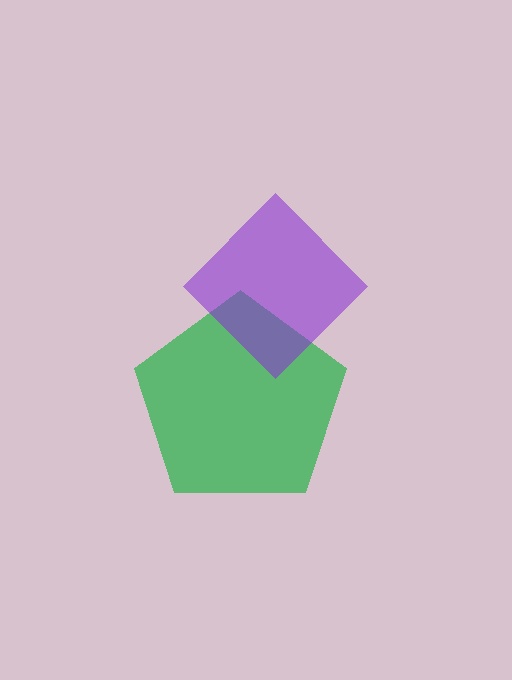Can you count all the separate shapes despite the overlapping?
Yes, there are 2 separate shapes.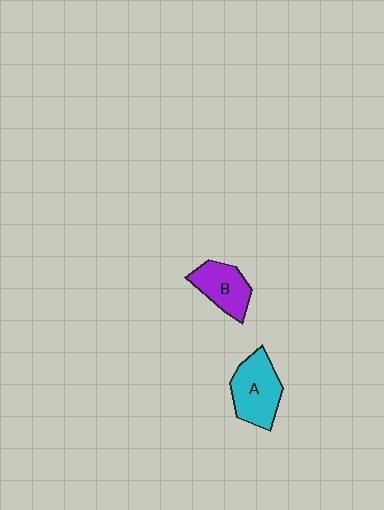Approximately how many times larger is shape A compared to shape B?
Approximately 1.3 times.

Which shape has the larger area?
Shape A (cyan).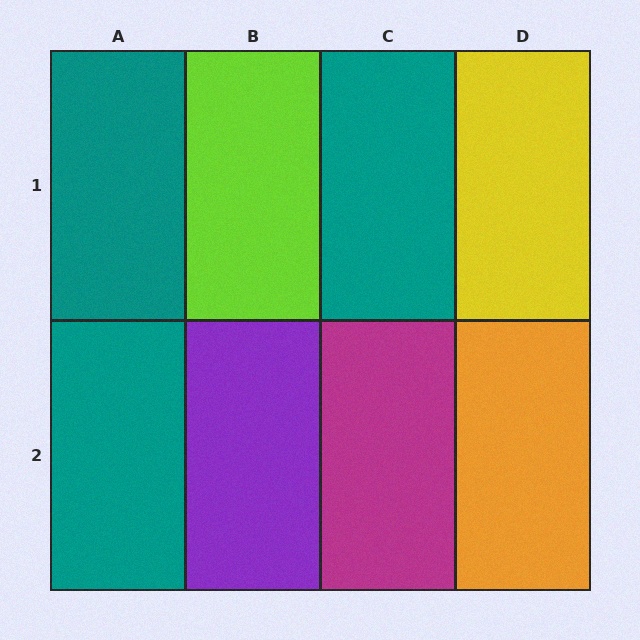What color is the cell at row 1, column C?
Teal.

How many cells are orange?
1 cell is orange.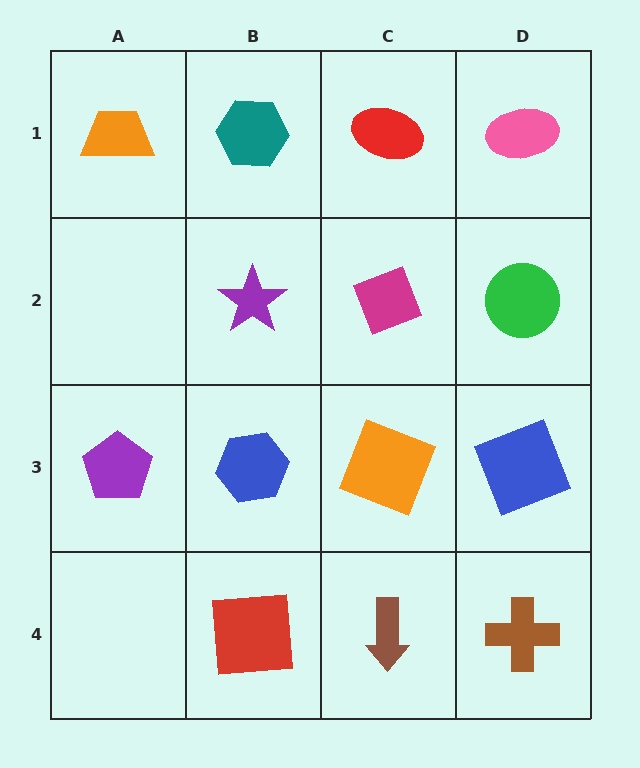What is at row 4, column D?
A brown cross.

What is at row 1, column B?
A teal hexagon.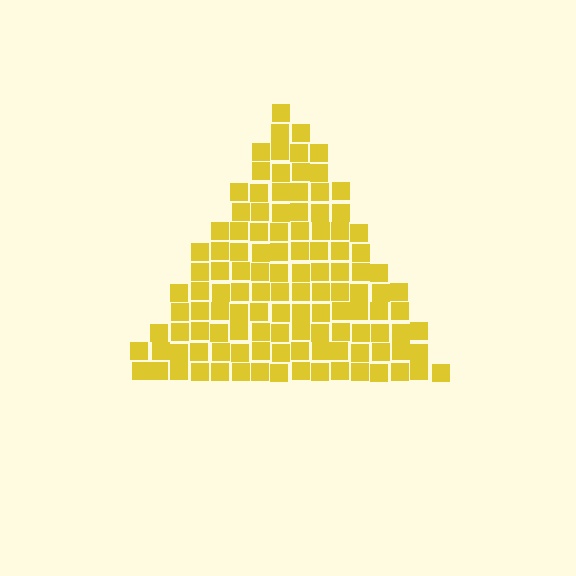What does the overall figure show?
The overall figure shows a triangle.